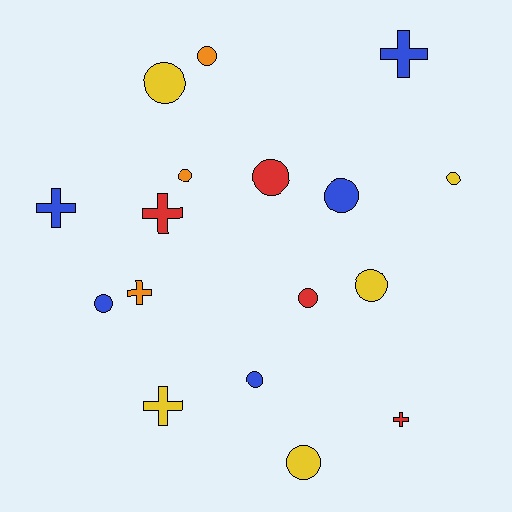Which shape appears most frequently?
Circle, with 11 objects.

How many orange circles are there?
There are 2 orange circles.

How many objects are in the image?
There are 17 objects.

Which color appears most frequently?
Blue, with 5 objects.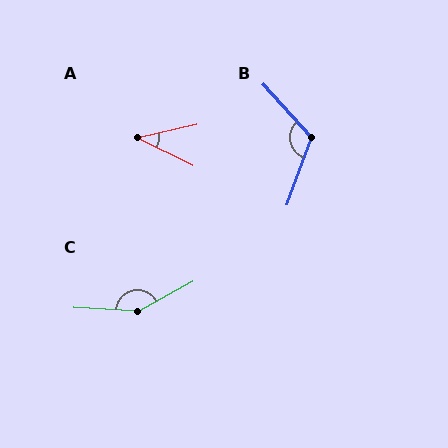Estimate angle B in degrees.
Approximately 117 degrees.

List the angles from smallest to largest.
A (39°), B (117°), C (149°).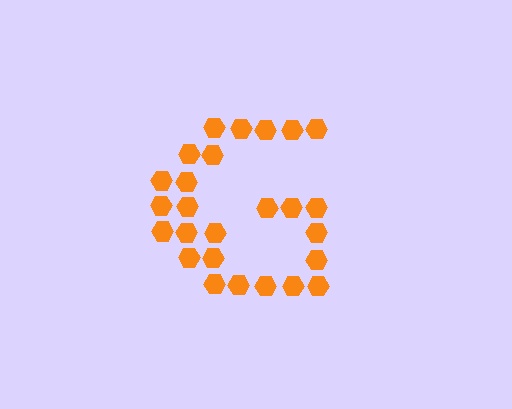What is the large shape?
The large shape is the letter G.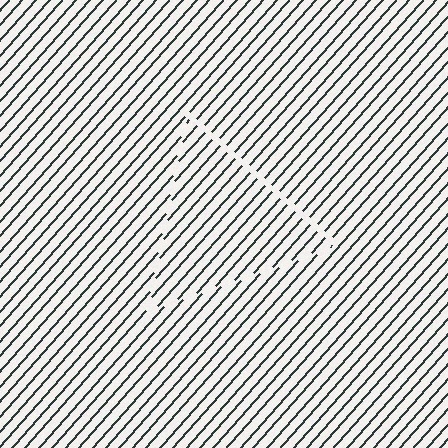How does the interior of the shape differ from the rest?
The interior of the shape contains the same grating, shifted by half a period — the contour is defined by the phase discontinuity where line-ends from the inner and outer gratings abut.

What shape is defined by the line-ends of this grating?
An illusory triangle. The interior of the shape contains the same grating, shifted by half a period — the contour is defined by the phase discontinuity where line-ends from the inner and outer gratings abut.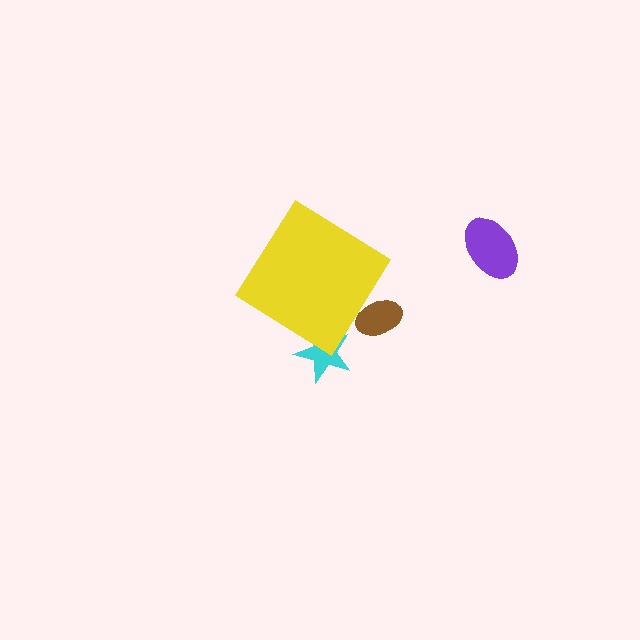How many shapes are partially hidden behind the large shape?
2 shapes are partially hidden.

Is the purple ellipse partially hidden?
No, the purple ellipse is fully visible.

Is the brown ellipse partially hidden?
Yes, the brown ellipse is partially hidden behind the yellow diamond.